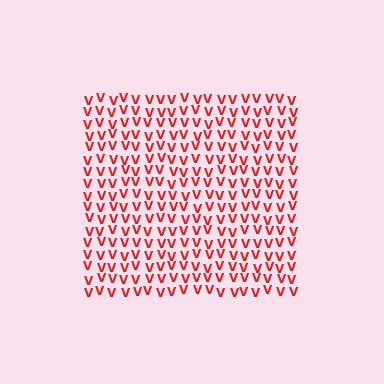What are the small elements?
The small elements are letter V's.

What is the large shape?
The large shape is a square.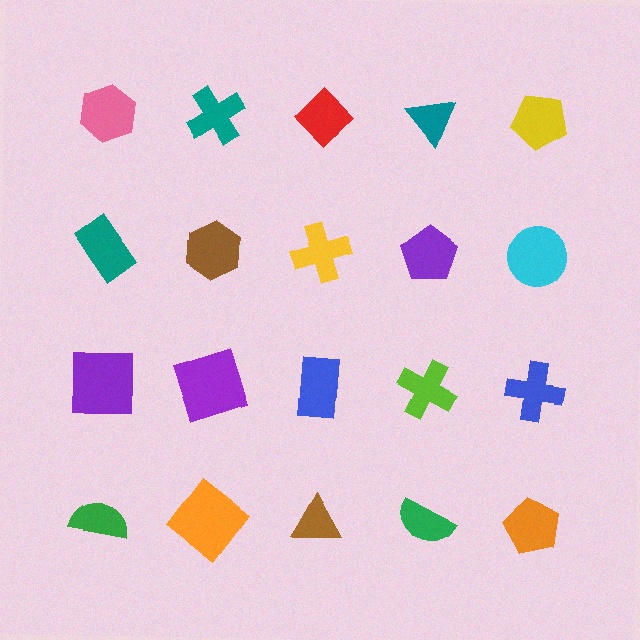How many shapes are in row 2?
5 shapes.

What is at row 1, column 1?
A pink hexagon.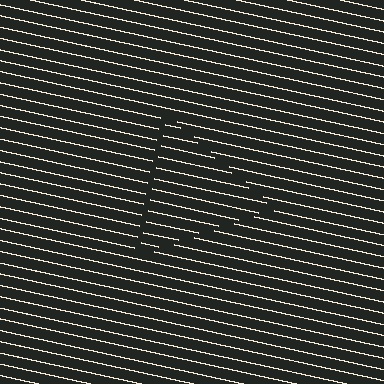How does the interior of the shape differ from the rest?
The interior of the shape contains the same grating, shifted by half a period — the contour is defined by the phase discontinuity where line-ends from the inner and outer gratings abut.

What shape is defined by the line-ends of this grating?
An illusory triangle. The interior of the shape contains the same grating, shifted by half a period — the contour is defined by the phase discontinuity where line-ends from the inner and outer gratings abut.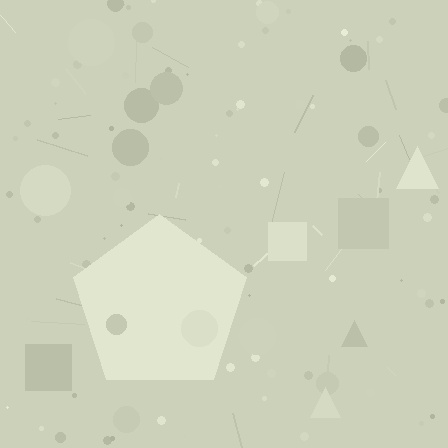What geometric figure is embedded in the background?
A pentagon is embedded in the background.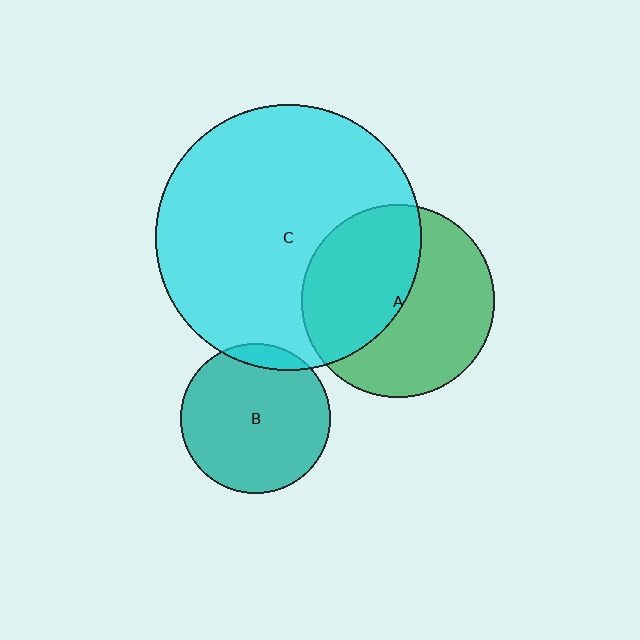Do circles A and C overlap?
Yes.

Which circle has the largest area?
Circle C (cyan).